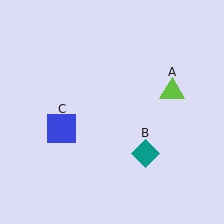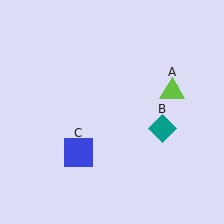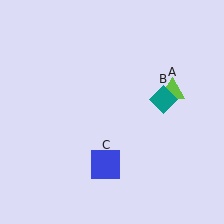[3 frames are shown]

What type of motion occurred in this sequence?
The teal diamond (object B), blue square (object C) rotated counterclockwise around the center of the scene.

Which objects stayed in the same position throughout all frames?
Lime triangle (object A) remained stationary.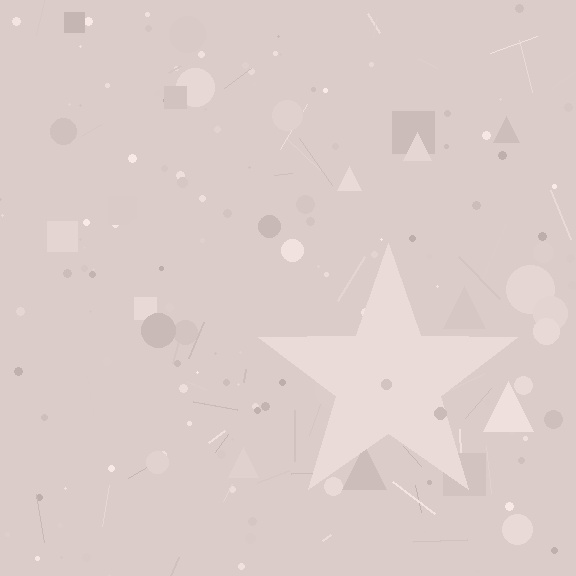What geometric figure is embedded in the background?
A star is embedded in the background.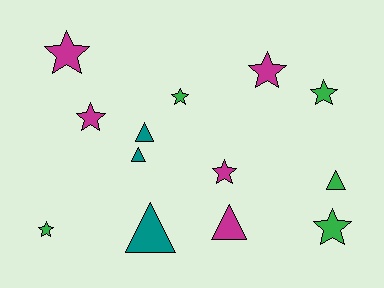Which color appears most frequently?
Magenta, with 5 objects.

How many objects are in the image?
There are 13 objects.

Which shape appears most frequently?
Star, with 8 objects.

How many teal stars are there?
There are no teal stars.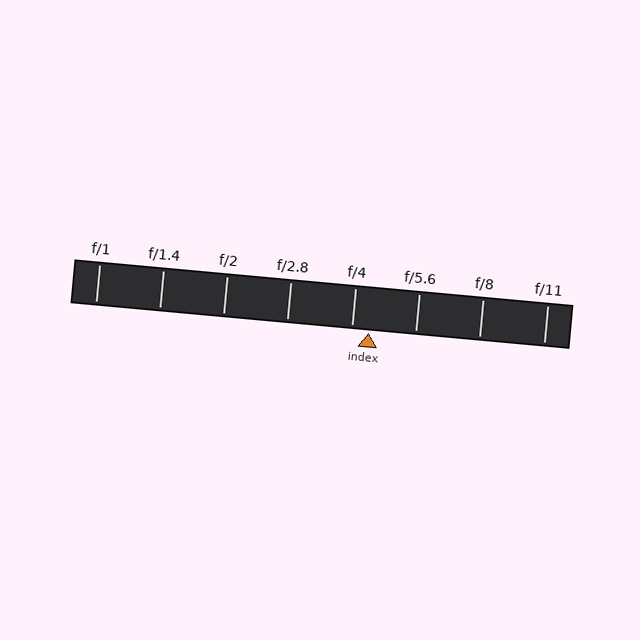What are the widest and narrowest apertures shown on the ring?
The widest aperture shown is f/1 and the narrowest is f/11.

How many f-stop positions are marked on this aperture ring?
There are 8 f-stop positions marked.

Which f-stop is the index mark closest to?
The index mark is closest to f/4.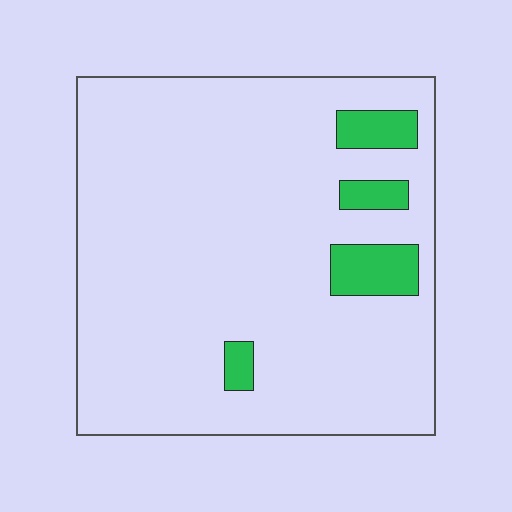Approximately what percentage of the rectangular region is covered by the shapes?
Approximately 10%.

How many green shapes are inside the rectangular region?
4.